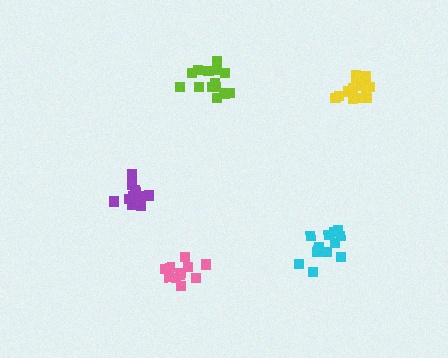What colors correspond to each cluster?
The clusters are colored: cyan, yellow, pink, lime, purple.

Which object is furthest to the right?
The yellow cluster is rightmost.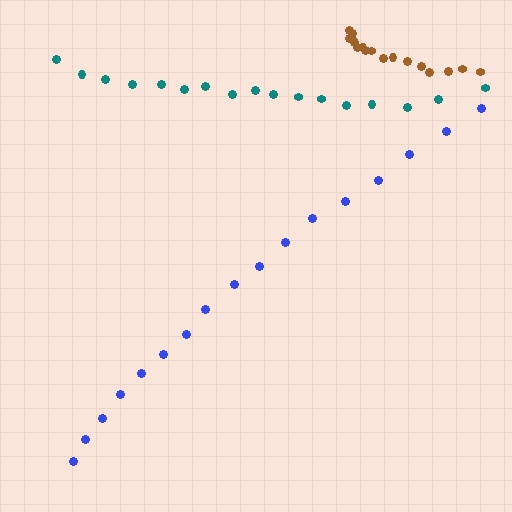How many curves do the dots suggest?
There are 3 distinct paths.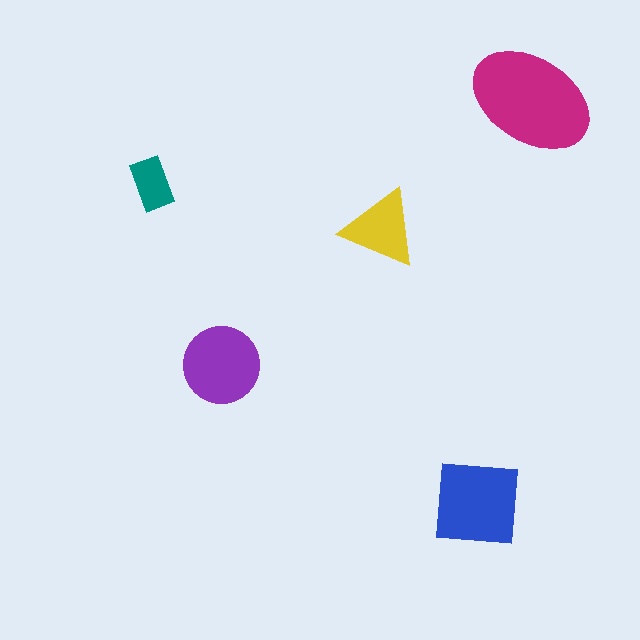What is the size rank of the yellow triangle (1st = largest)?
4th.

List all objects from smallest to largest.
The teal rectangle, the yellow triangle, the purple circle, the blue square, the magenta ellipse.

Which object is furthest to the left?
The teal rectangle is leftmost.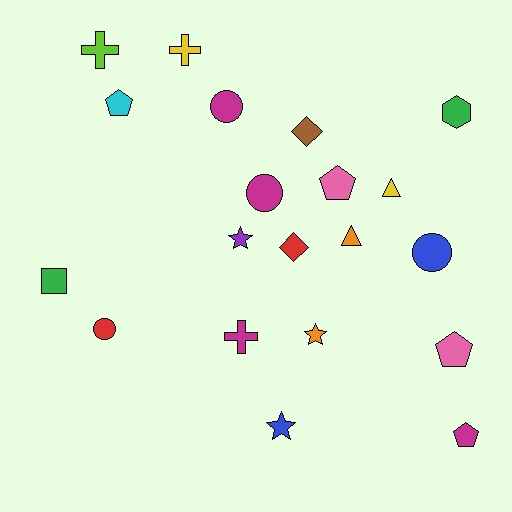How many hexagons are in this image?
There is 1 hexagon.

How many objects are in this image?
There are 20 objects.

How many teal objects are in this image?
There are no teal objects.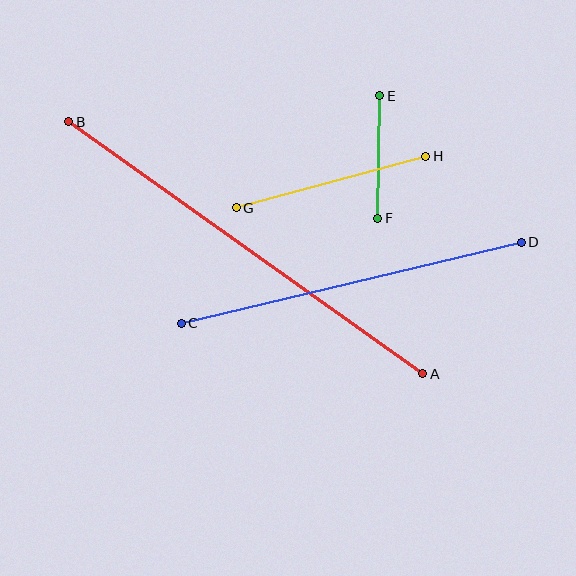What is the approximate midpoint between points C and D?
The midpoint is at approximately (351, 283) pixels.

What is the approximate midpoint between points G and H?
The midpoint is at approximately (331, 182) pixels.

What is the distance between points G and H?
The distance is approximately 196 pixels.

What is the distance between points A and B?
The distance is approximately 434 pixels.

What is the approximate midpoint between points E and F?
The midpoint is at approximately (379, 157) pixels.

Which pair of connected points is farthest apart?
Points A and B are farthest apart.